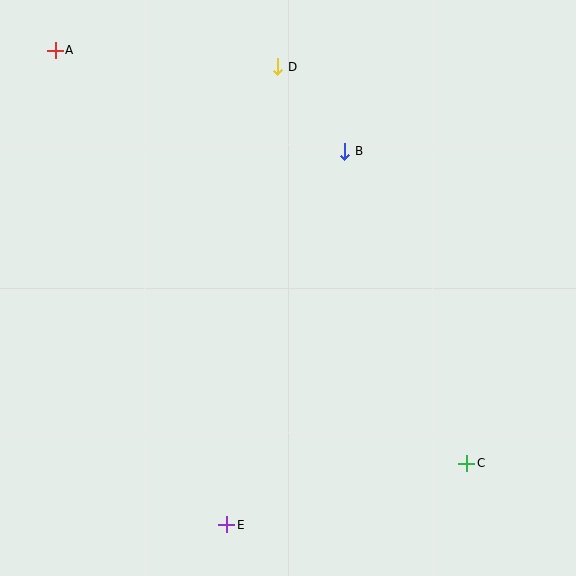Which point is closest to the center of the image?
Point B at (345, 151) is closest to the center.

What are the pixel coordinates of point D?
Point D is at (278, 67).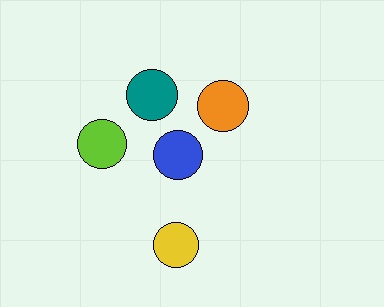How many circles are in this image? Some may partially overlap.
There are 5 circles.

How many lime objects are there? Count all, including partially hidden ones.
There is 1 lime object.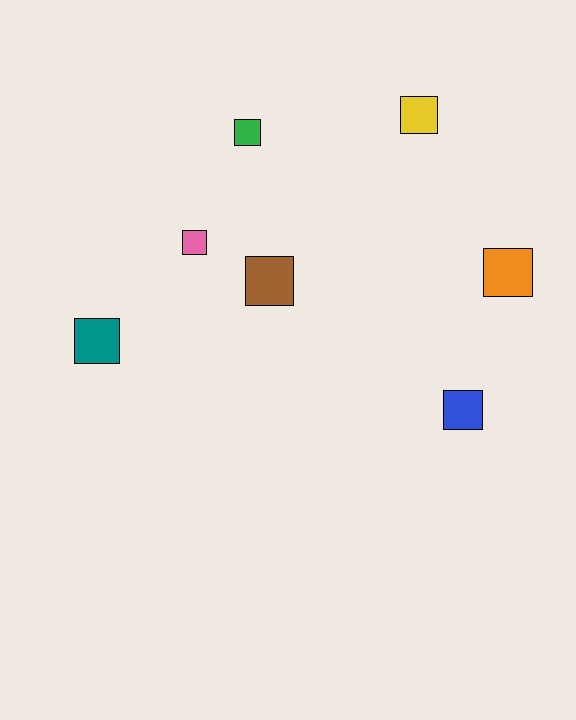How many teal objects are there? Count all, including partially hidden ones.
There is 1 teal object.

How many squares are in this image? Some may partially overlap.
There are 7 squares.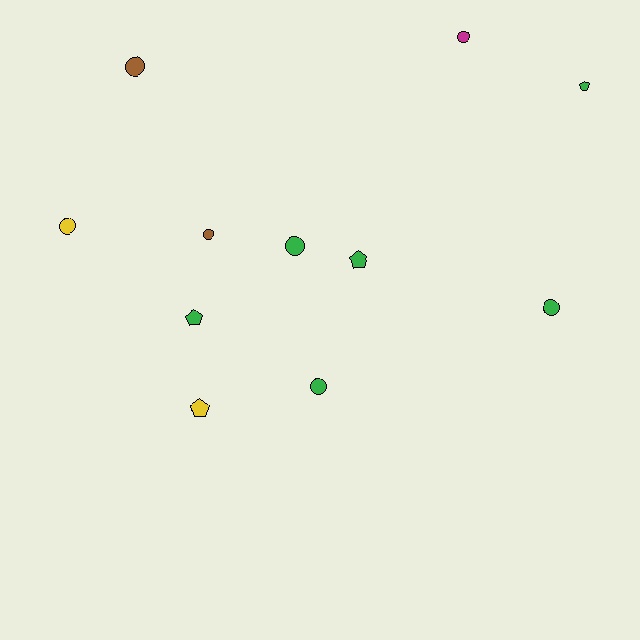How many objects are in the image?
There are 11 objects.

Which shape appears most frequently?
Circle, with 7 objects.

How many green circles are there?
There are 3 green circles.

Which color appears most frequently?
Green, with 6 objects.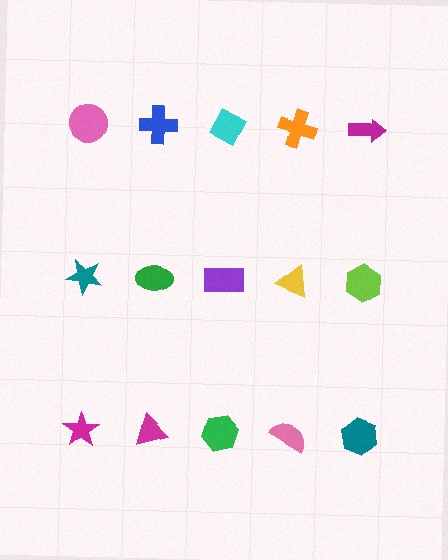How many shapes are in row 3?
5 shapes.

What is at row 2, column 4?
A yellow triangle.